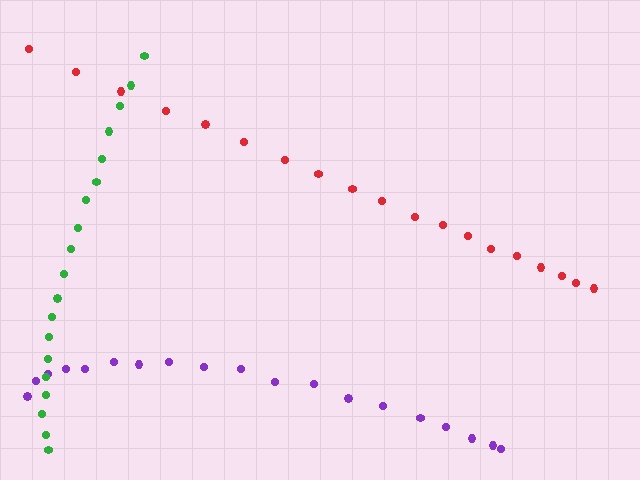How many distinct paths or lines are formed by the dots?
There are 3 distinct paths.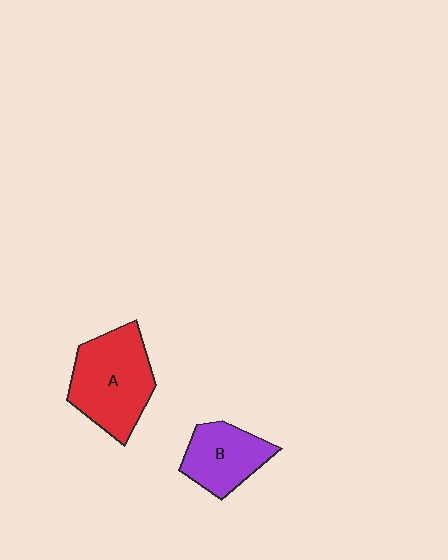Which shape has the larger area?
Shape A (red).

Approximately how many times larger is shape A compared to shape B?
Approximately 1.5 times.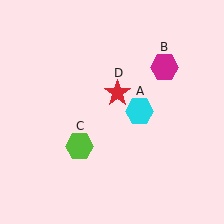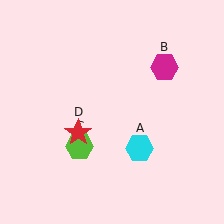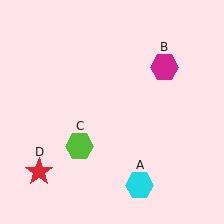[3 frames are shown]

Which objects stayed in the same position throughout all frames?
Magenta hexagon (object B) and lime hexagon (object C) remained stationary.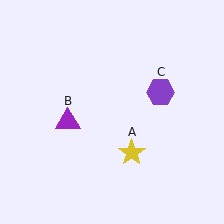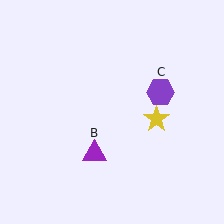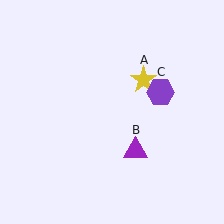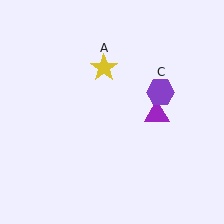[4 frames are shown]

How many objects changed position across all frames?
2 objects changed position: yellow star (object A), purple triangle (object B).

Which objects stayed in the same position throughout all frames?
Purple hexagon (object C) remained stationary.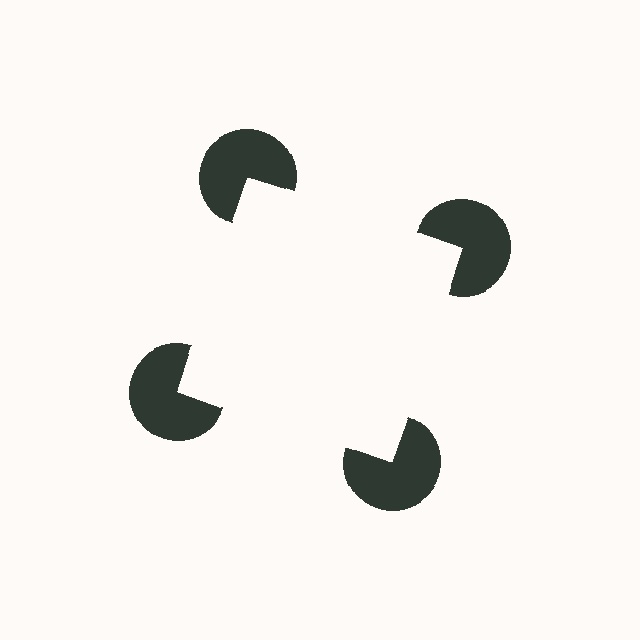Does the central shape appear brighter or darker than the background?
It typically appears slightly brighter than the background, even though no actual brightness change is drawn.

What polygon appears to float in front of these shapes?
An illusory square — its edges are inferred from the aligned wedge cuts in the pac-man discs, not physically drawn.